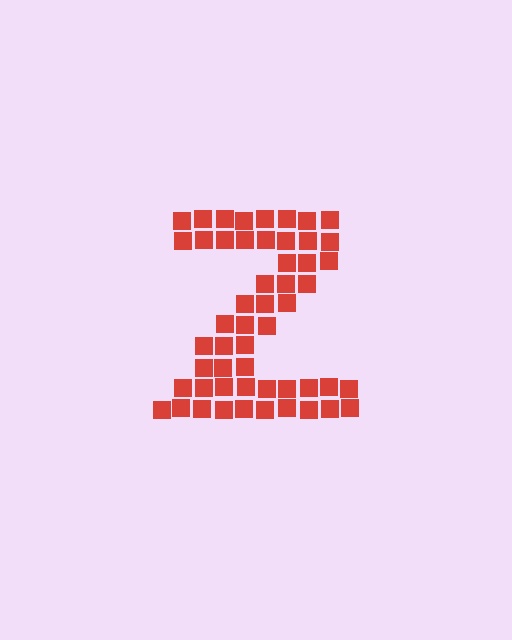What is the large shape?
The large shape is the letter Z.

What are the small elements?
The small elements are squares.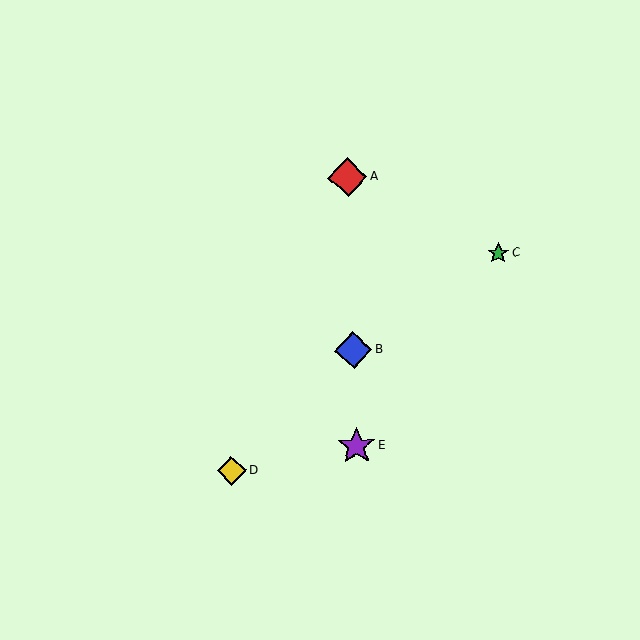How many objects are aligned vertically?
3 objects (A, B, E) are aligned vertically.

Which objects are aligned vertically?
Objects A, B, E are aligned vertically.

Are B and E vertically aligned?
Yes, both are at x≈353.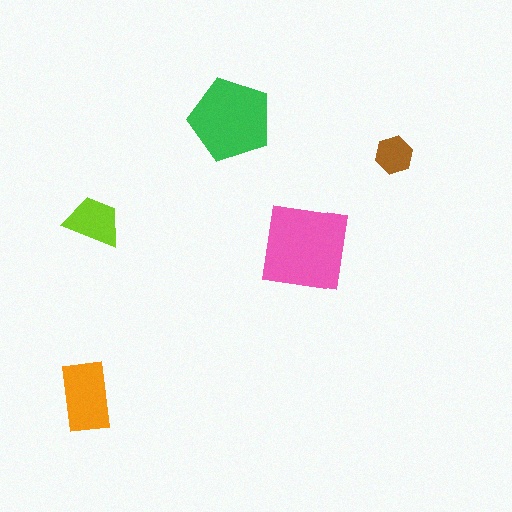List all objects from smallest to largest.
The brown hexagon, the lime trapezoid, the orange rectangle, the green pentagon, the pink square.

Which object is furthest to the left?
The orange rectangle is leftmost.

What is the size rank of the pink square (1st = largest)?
1st.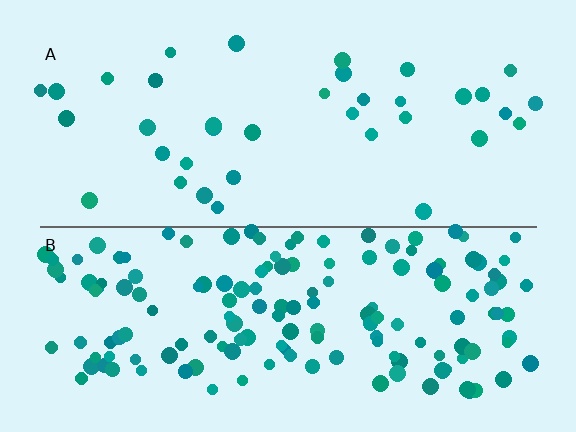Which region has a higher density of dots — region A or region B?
B (the bottom).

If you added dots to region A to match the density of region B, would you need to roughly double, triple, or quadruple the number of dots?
Approximately quadruple.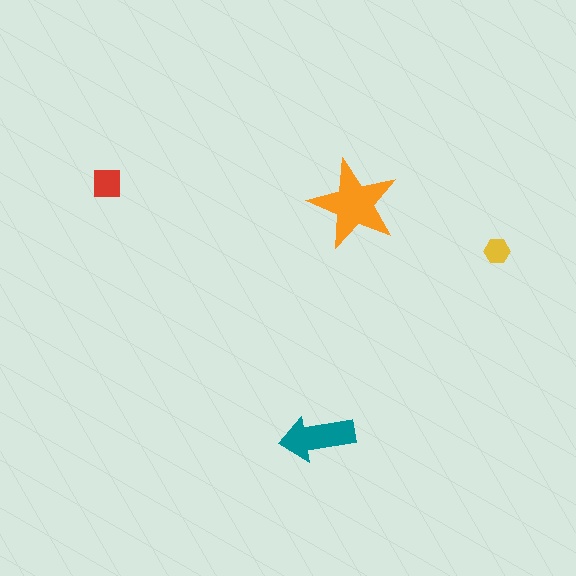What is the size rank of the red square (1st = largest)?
3rd.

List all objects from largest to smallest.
The orange star, the teal arrow, the red square, the yellow hexagon.